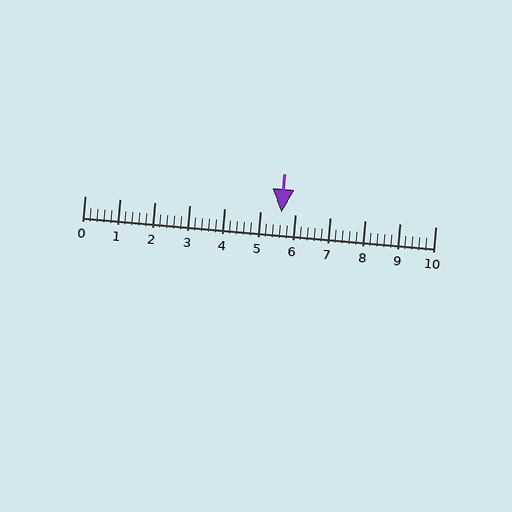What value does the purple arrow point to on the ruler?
The purple arrow points to approximately 5.6.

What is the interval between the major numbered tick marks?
The major tick marks are spaced 1 units apart.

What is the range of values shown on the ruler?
The ruler shows values from 0 to 10.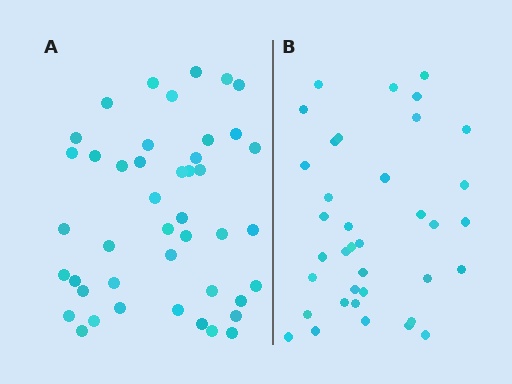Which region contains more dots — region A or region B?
Region A (the left region) has more dots.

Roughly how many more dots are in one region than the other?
Region A has roughly 8 or so more dots than region B.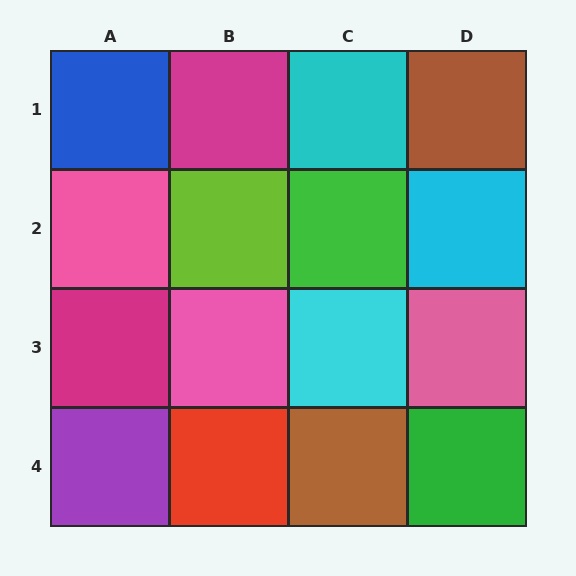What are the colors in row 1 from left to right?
Blue, magenta, cyan, brown.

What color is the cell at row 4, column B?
Red.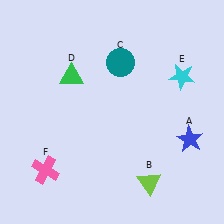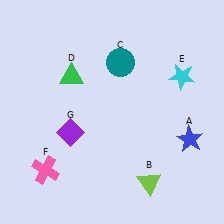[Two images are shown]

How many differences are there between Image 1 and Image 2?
There is 1 difference between the two images.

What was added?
A purple diamond (G) was added in Image 2.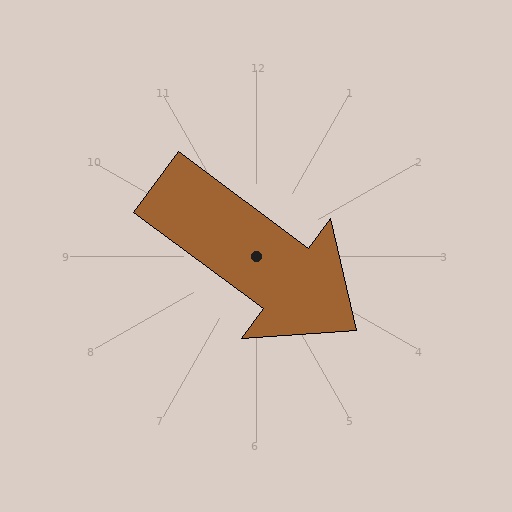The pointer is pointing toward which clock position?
Roughly 4 o'clock.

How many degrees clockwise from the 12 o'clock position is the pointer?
Approximately 126 degrees.